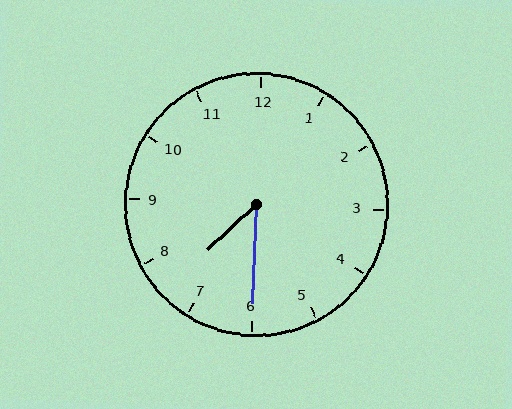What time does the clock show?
7:30.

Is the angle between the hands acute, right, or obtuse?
It is acute.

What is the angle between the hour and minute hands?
Approximately 45 degrees.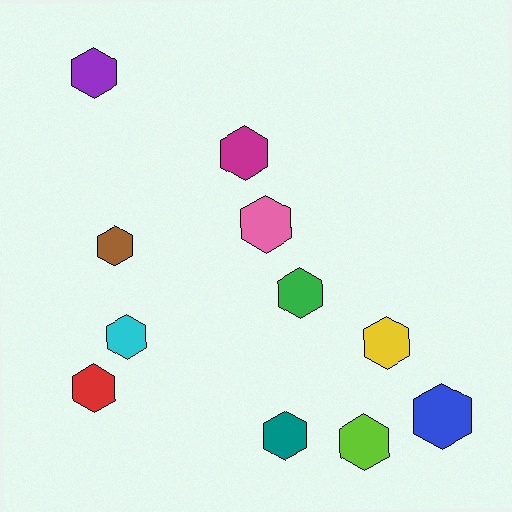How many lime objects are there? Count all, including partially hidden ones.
There is 1 lime object.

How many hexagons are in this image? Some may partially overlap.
There are 11 hexagons.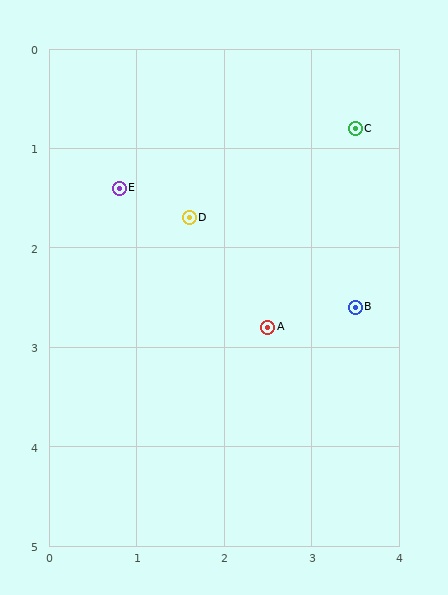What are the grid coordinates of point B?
Point B is at approximately (3.5, 2.6).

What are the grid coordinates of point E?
Point E is at approximately (0.8, 1.4).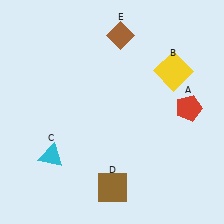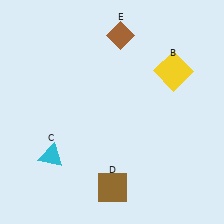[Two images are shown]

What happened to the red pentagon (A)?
The red pentagon (A) was removed in Image 2. It was in the top-right area of Image 1.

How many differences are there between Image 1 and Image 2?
There is 1 difference between the two images.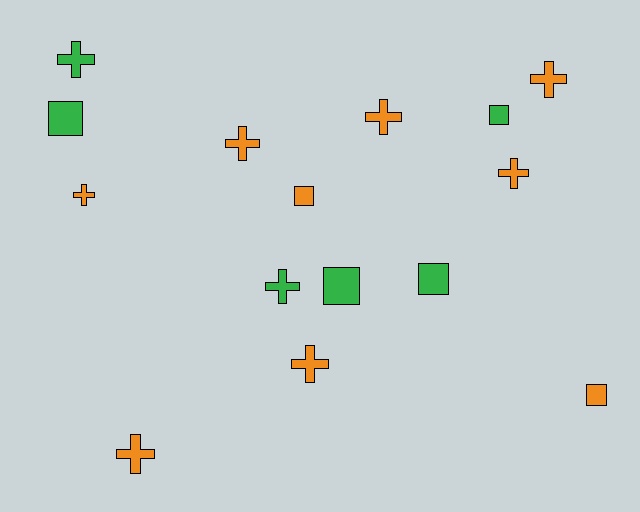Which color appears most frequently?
Orange, with 9 objects.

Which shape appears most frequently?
Cross, with 9 objects.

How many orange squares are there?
There are 2 orange squares.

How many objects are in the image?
There are 15 objects.